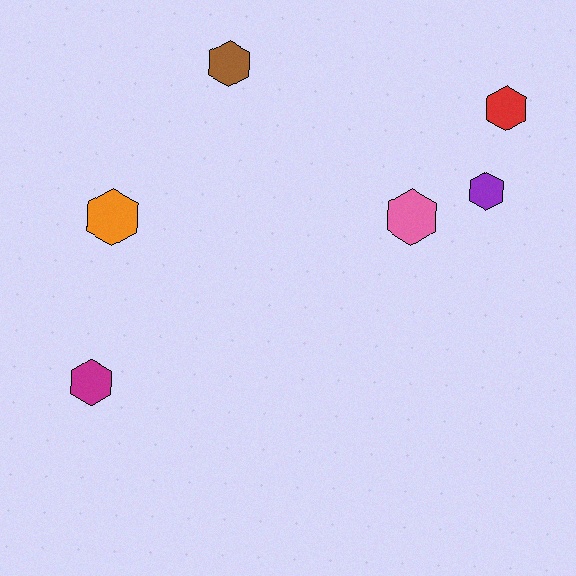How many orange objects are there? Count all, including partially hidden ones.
There is 1 orange object.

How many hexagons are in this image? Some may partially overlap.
There are 6 hexagons.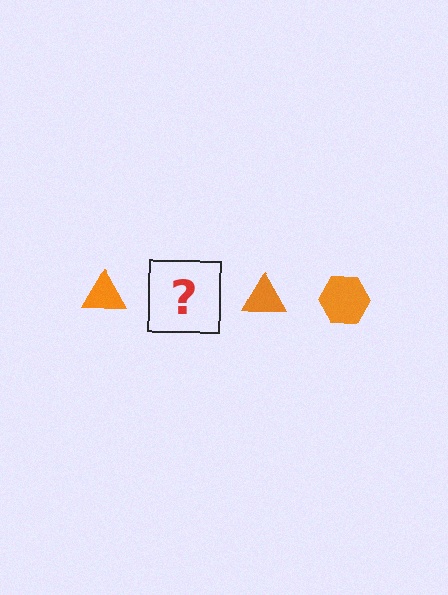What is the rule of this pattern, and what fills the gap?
The rule is that the pattern cycles through triangle, hexagon shapes in orange. The gap should be filled with an orange hexagon.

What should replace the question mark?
The question mark should be replaced with an orange hexagon.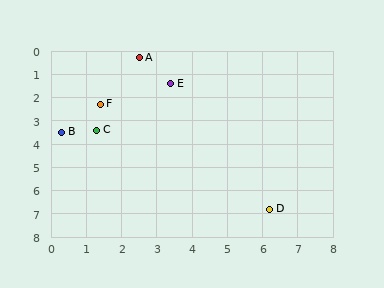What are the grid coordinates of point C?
Point C is at approximately (1.3, 3.4).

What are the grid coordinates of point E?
Point E is at approximately (3.4, 1.4).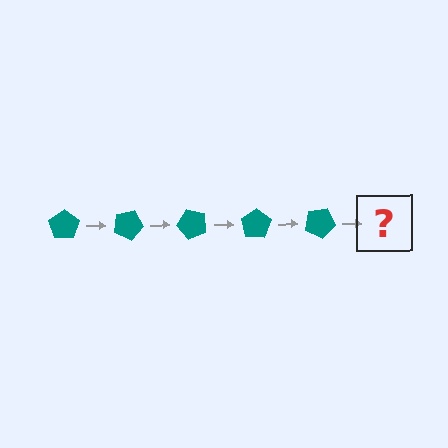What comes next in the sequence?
The next element should be a teal pentagon rotated 125 degrees.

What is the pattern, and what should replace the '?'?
The pattern is that the pentagon rotates 25 degrees each step. The '?' should be a teal pentagon rotated 125 degrees.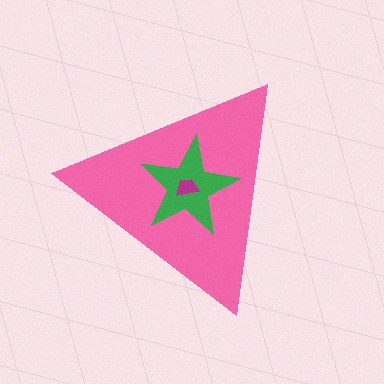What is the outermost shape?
The pink triangle.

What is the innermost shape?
The magenta trapezoid.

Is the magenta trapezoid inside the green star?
Yes.